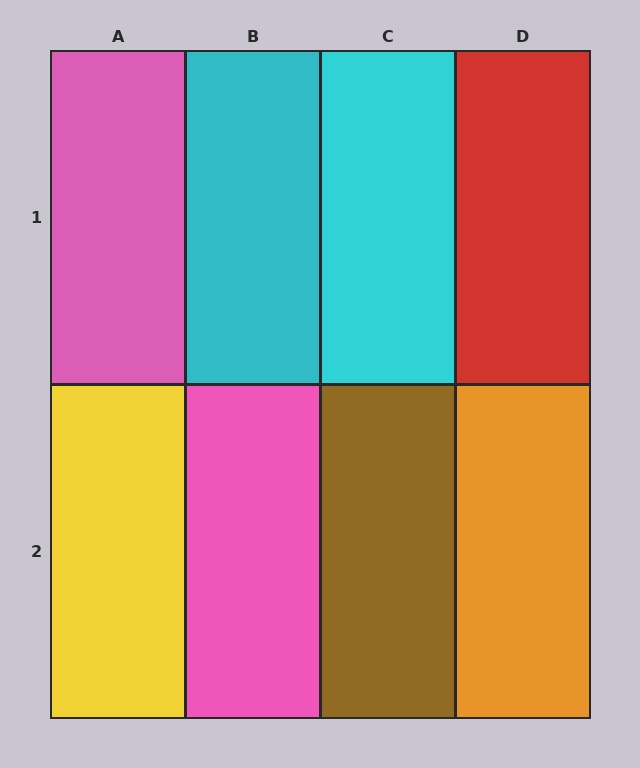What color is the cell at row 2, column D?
Orange.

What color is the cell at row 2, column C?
Brown.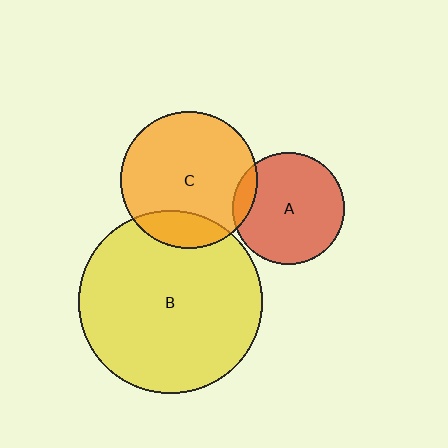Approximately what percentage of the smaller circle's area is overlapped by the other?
Approximately 10%.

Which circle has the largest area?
Circle B (yellow).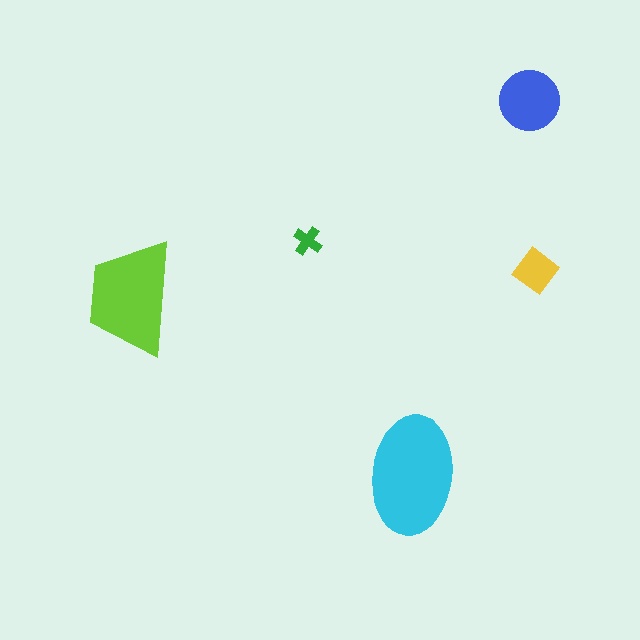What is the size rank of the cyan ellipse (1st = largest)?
1st.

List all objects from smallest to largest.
The green cross, the yellow diamond, the blue circle, the lime trapezoid, the cyan ellipse.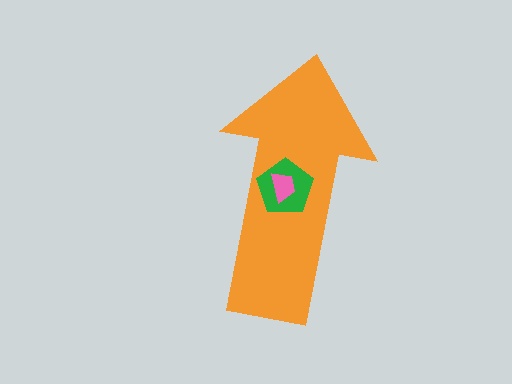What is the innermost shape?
The pink trapezoid.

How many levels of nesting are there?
3.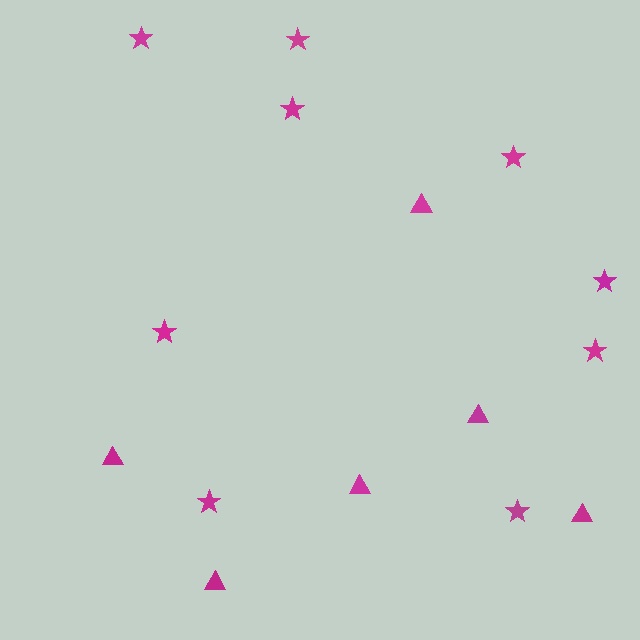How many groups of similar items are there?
There are 2 groups: one group of triangles (6) and one group of stars (9).